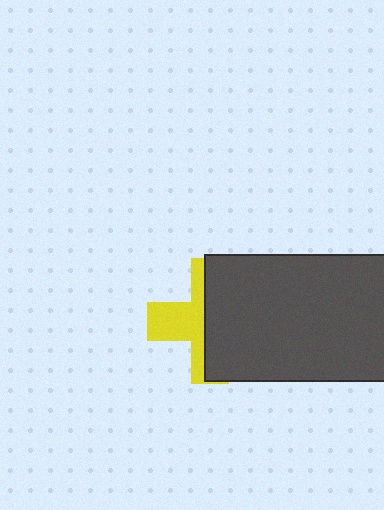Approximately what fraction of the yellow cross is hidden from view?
Roughly 60% of the yellow cross is hidden behind the dark gray rectangle.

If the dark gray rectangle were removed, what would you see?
You would see the complete yellow cross.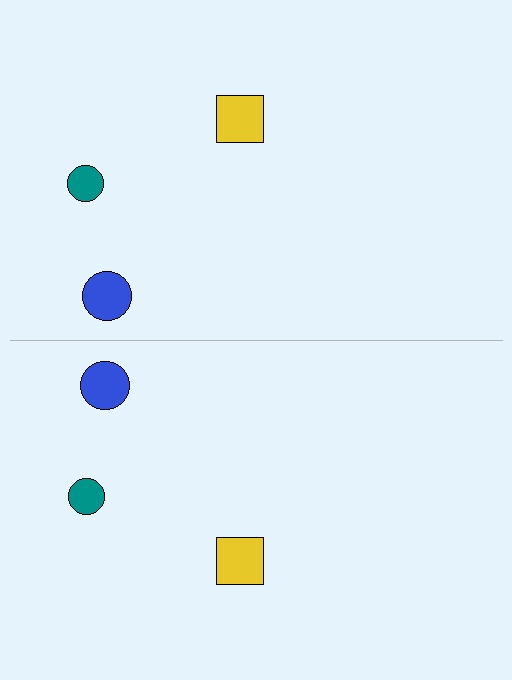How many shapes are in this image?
There are 6 shapes in this image.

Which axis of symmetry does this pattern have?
The pattern has a horizontal axis of symmetry running through the center of the image.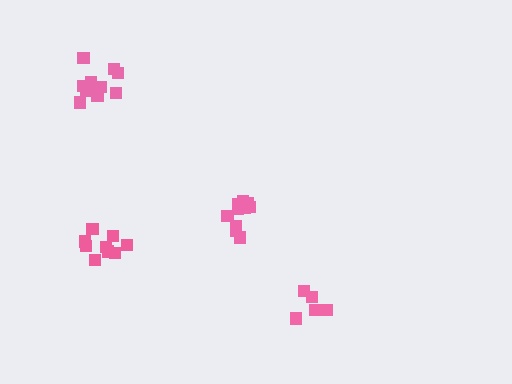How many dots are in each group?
Group 1: 11 dots, Group 2: 10 dots, Group 3: 5 dots, Group 4: 9 dots (35 total).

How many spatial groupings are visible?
There are 4 spatial groupings.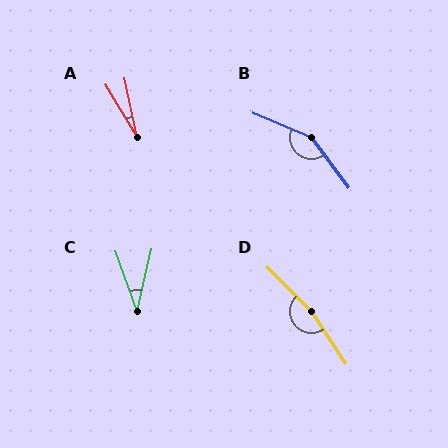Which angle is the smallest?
A, at approximately 19 degrees.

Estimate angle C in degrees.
Approximately 33 degrees.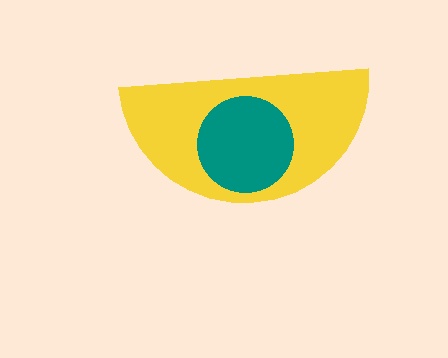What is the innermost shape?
The teal circle.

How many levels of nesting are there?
2.